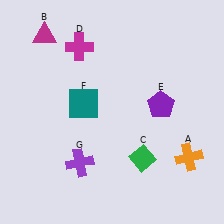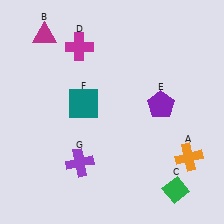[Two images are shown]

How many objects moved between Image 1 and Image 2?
1 object moved between the two images.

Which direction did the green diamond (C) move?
The green diamond (C) moved right.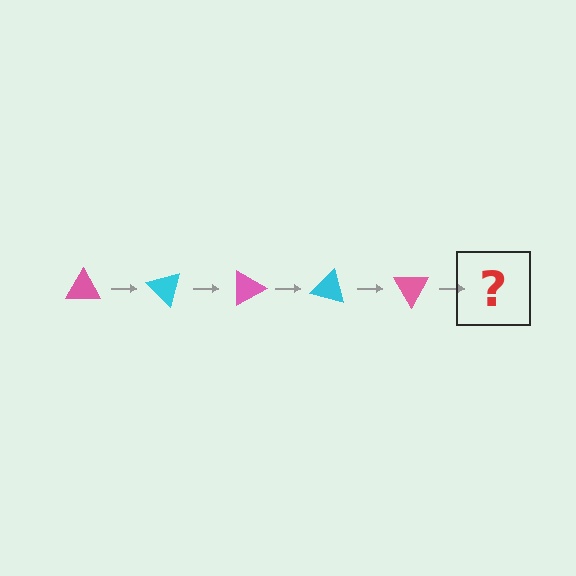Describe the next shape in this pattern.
It should be a cyan triangle, rotated 225 degrees from the start.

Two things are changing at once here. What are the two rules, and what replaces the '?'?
The two rules are that it rotates 45 degrees each step and the color cycles through pink and cyan. The '?' should be a cyan triangle, rotated 225 degrees from the start.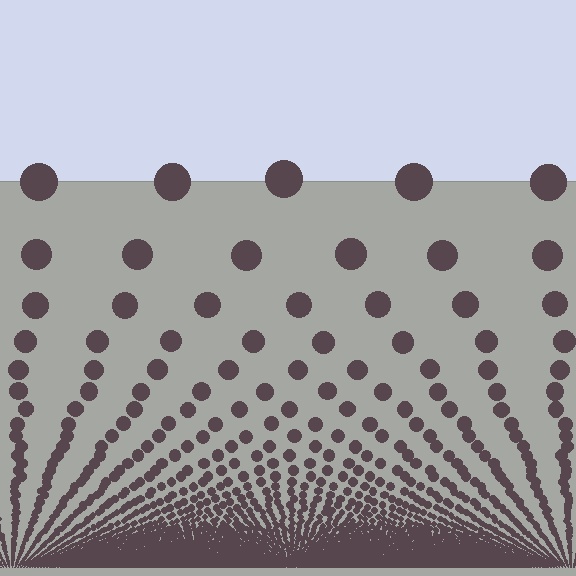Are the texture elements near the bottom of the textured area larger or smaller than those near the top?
Smaller. The gradient is inverted — elements near the bottom are smaller and denser.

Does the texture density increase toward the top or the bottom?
Density increases toward the bottom.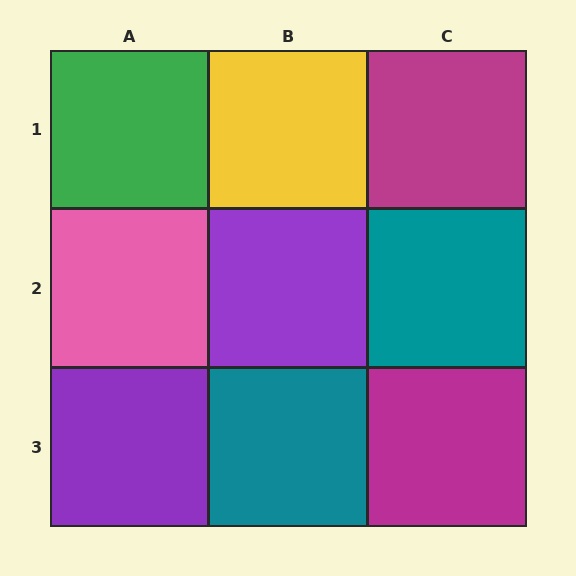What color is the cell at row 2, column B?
Purple.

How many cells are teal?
2 cells are teal.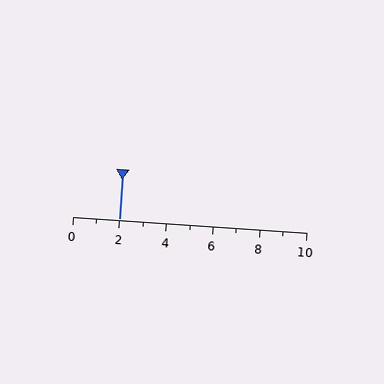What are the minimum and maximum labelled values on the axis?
The axis runs from 0 to 10.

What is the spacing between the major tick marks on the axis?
The major ticks are spaced 2 apart.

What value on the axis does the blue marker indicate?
The marker indicates approximately 2.